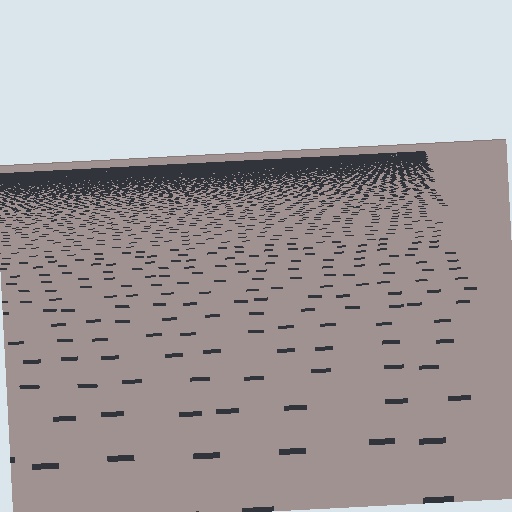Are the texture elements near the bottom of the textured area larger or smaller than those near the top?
Larger. Near the bottom, elements are closer to the viewer and appear at a bigger on-screen size.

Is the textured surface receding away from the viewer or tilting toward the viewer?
The surface is receding away from the viewer. Texture elements get smaller and denser toward the top.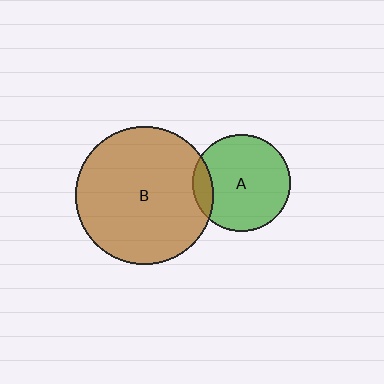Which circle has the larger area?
Circle B (brown).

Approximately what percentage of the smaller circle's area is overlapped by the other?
Approximately 10%.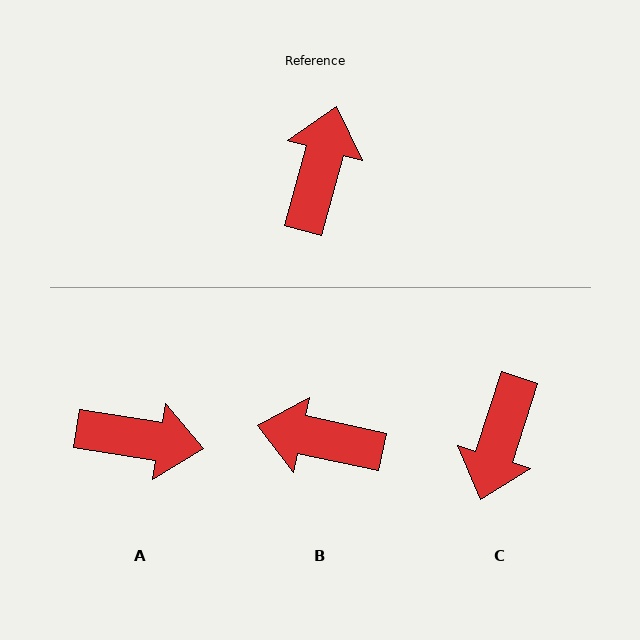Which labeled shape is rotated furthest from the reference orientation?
C, about 178 degrees away.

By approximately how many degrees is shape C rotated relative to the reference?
Approximately 178 degrees counter-clockwise.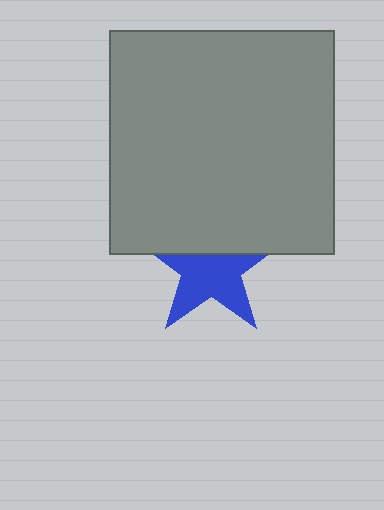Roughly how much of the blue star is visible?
About half of it is visible (roughly 60%).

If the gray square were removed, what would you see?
You would see the complete blue star.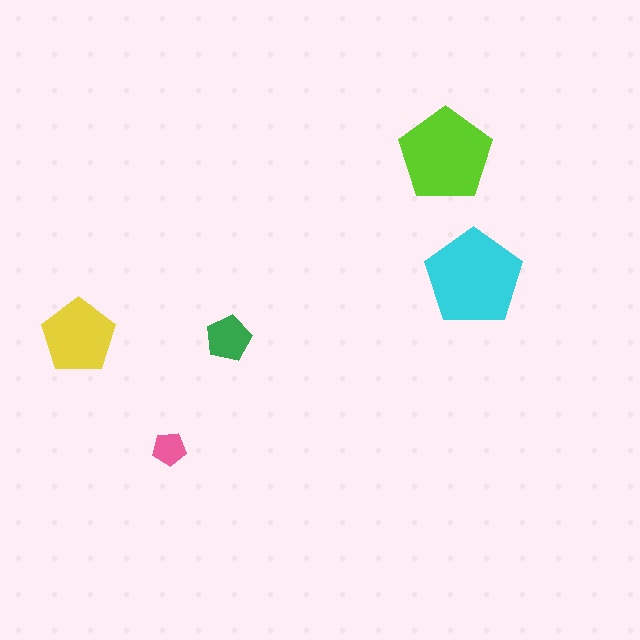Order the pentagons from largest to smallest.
the cyan one, the lime one, the yellow one, the green one, the pink one.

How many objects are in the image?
There are 5 objects in the image.